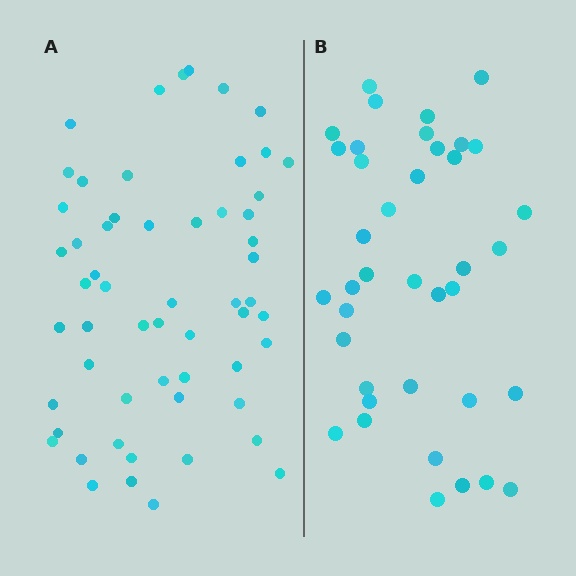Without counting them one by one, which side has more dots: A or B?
Region A (the left region) has more dots.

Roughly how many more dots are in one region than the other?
Region A has approximately 20 more dots than region B.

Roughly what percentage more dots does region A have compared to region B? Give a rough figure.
About 45% more.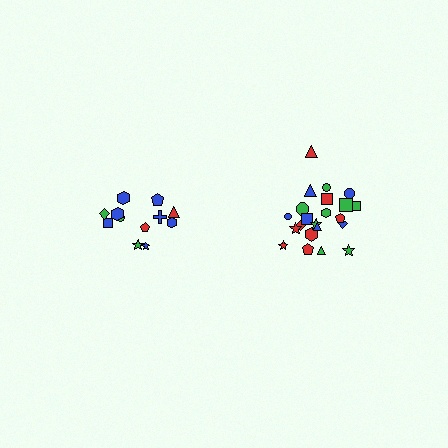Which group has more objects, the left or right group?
The right group.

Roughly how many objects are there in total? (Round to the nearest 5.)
Roughly 35 objects in total.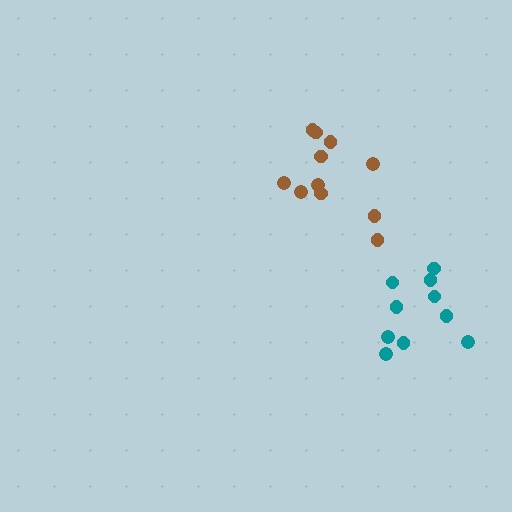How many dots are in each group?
Group 1: 10 dots, Group 2: 11 dots (21 total).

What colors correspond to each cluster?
The clusters are colored: teal, brown.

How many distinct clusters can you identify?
There are 2 distinct clusters.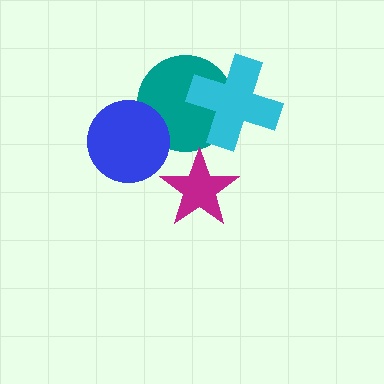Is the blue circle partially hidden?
No, no other shape covers it.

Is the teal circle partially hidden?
Yes, it is partially covered by another shape.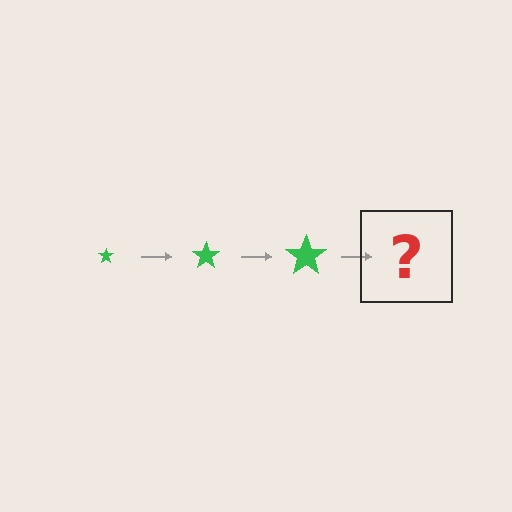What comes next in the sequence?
The next element should be a green star, larger than the previous one.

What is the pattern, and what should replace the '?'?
The pattern is that the star gets progressively larger each step. The '?' should be a green star, larger than the previous one.